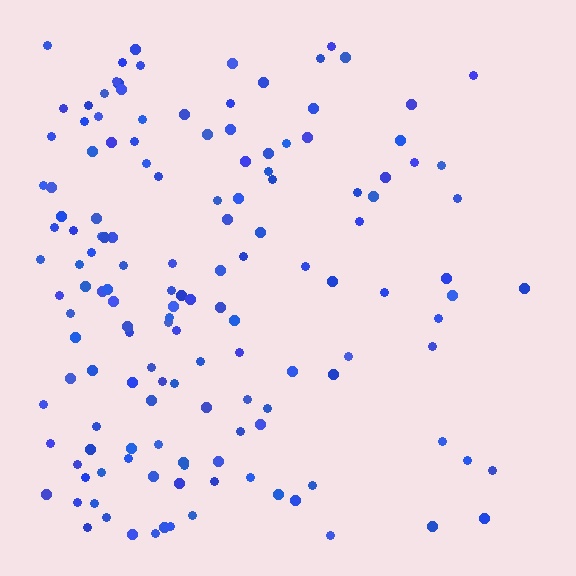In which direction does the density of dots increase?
From right to left, with the left side densest.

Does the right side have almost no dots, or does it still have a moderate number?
Still a moderate number, just noticeably fewer than the left.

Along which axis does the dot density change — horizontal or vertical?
Horizontal.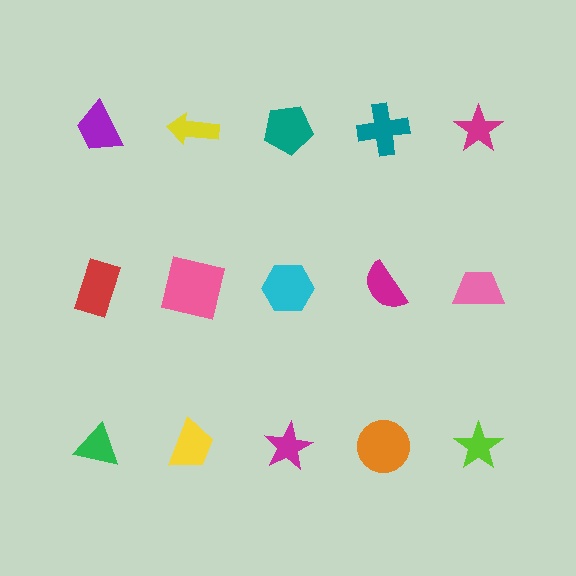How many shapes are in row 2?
5 shapes.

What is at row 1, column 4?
A teal cross.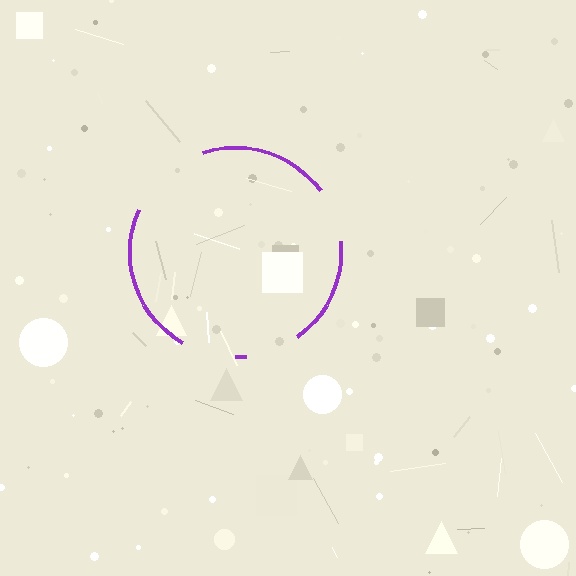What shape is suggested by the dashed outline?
The dashed outline suggests a circle.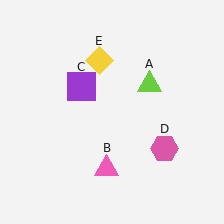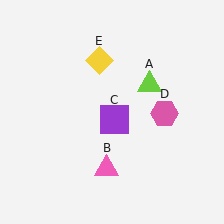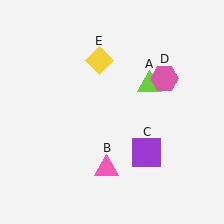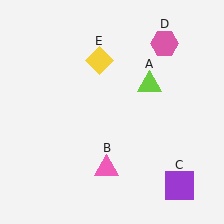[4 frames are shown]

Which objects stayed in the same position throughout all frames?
Lime triangle (object A) and pink triangle (object B) and yellow diamond (object E) remained stationary.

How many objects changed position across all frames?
2 objects changed position: purple square (object C), pink hexagon (object D).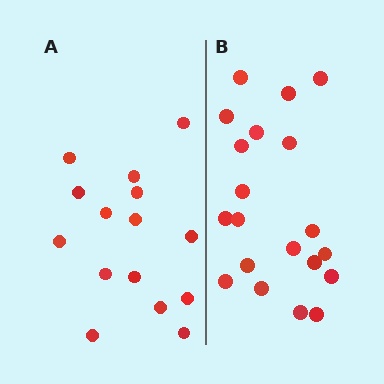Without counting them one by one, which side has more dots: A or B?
Region B (the right region) has more dots.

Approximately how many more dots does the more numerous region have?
Region B has about 5 more dots than region A.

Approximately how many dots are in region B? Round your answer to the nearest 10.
About 20 dots.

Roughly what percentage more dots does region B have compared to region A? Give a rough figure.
About 35% more.